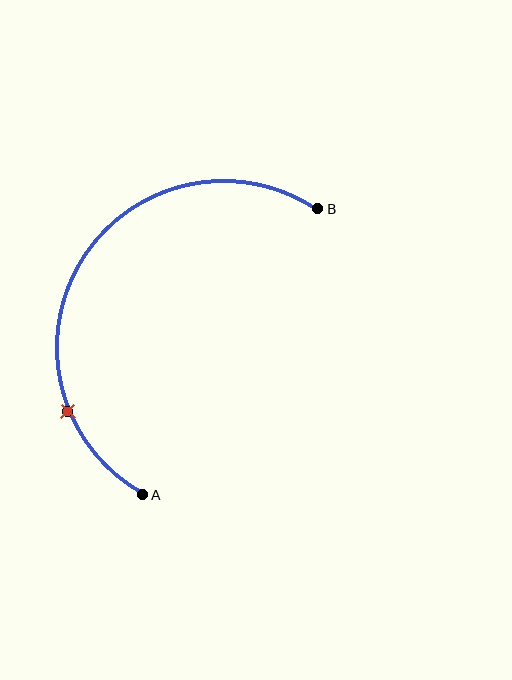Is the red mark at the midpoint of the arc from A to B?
No. The red mark lies on the arc but is closer to endpoint A. The arc midpoint would be at the point on the curve equidistant along the arc from both A and B.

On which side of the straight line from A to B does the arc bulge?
The arc bulges to the left of the straight line connecting A and B.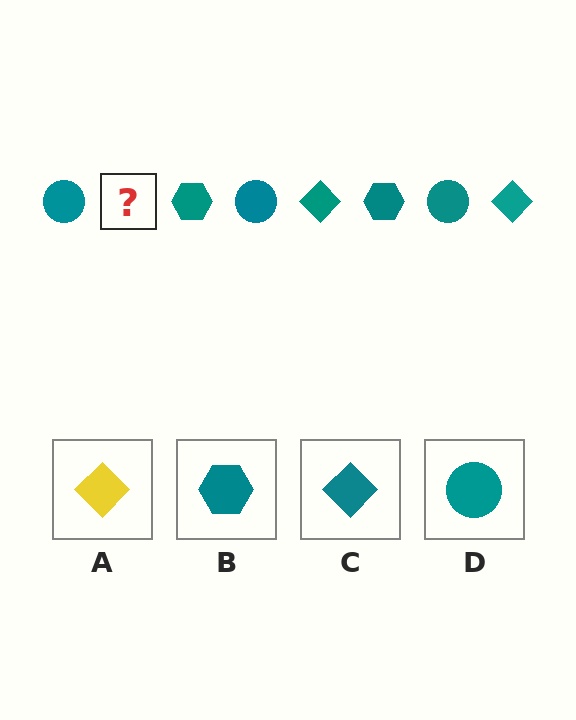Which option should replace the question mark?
Option C.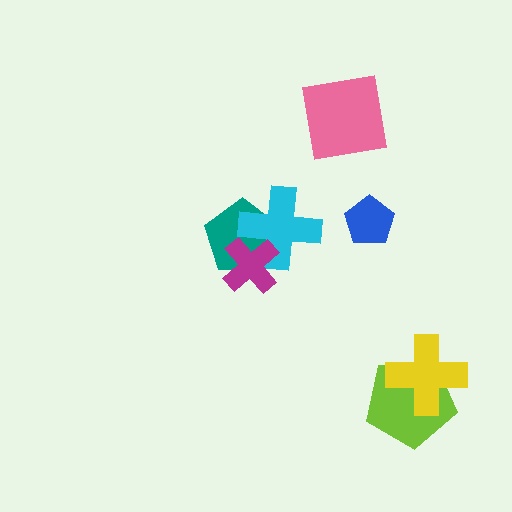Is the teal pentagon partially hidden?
Yes, it is partially covered by another shape.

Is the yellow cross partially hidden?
No, no other shape covers it.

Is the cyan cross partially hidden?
Yes, it is partially covered by another shape.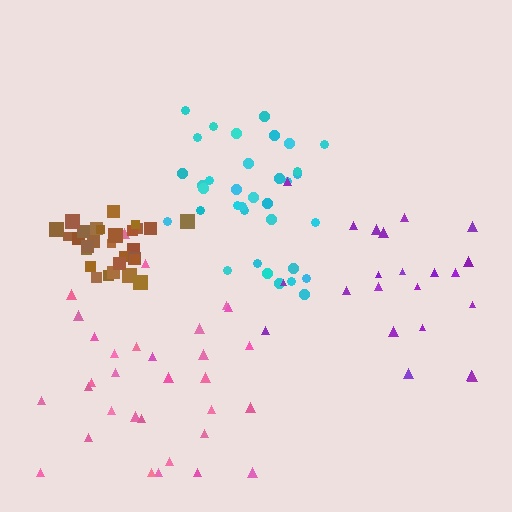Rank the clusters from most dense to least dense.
brown, cyan, purple, pink.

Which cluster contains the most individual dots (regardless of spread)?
Cyan (35).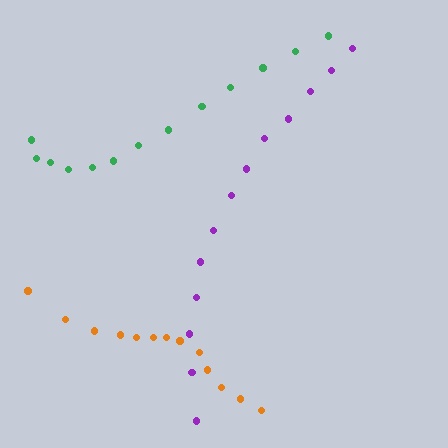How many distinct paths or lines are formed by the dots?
There are 3 distinct paths.